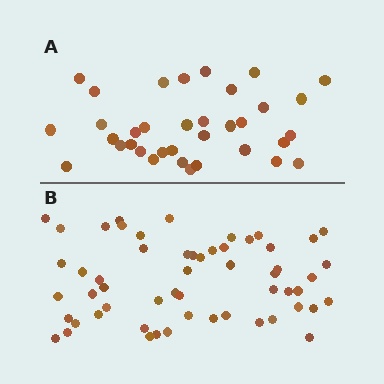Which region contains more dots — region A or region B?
Region B (the bottom region) has more dots.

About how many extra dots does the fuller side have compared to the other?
Region B has approximately 20 more dots than region A.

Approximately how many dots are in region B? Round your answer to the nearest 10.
About 60 dots. (The exact count is 56, which rounds to 60.)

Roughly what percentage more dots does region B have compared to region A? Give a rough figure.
About 60% more.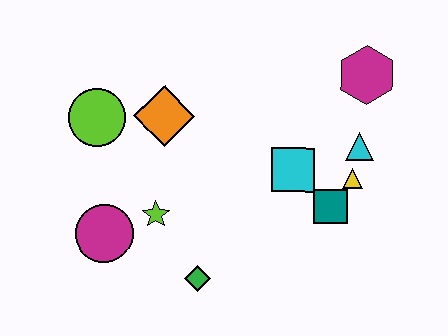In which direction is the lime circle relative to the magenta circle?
The lime circle is above the magenta circle.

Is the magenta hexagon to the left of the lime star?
No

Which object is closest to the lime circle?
The orange diamond is closest to the lime circle.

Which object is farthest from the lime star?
The magenta hexagon is farthest from the lime star.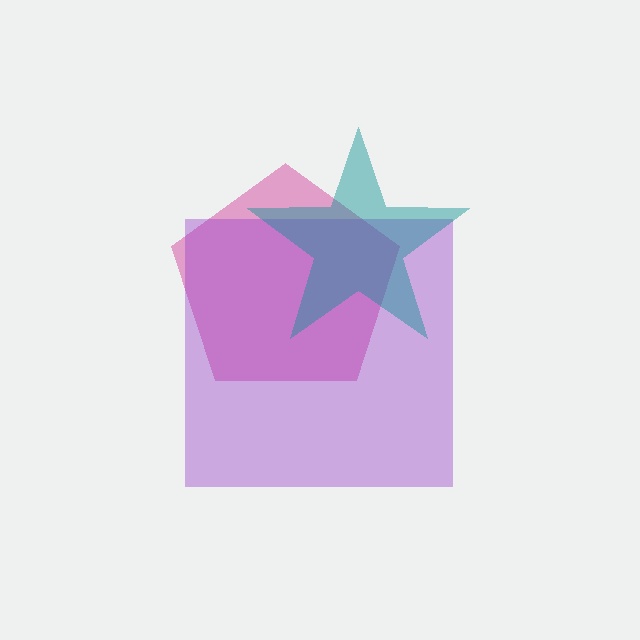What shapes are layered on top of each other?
The layered shapes are: a magenta pentagon, a purple square, a teal star.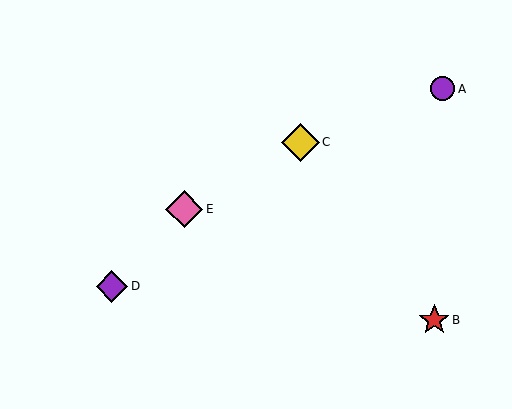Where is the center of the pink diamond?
The center of the pink diamond is at (184, 209).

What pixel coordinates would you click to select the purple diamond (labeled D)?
Click at (112, 286) to select the purple diamond D.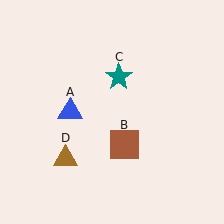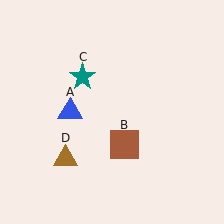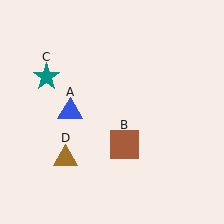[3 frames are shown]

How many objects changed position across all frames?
1 object changed position: teal star (object C).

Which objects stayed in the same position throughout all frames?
Blue triangle (object A) and brown square (object B) and brown triangle (object D) remained stationary.